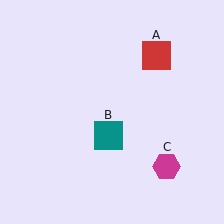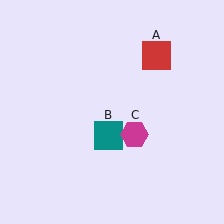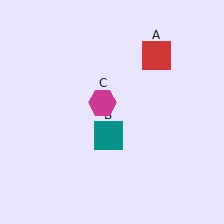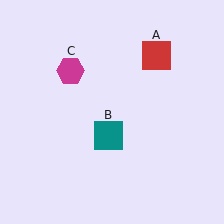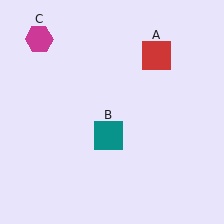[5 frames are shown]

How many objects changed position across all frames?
1 object changed position: magenta hexagon (object C).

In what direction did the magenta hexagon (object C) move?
The magenta hexagon (object C) moved up and to the left.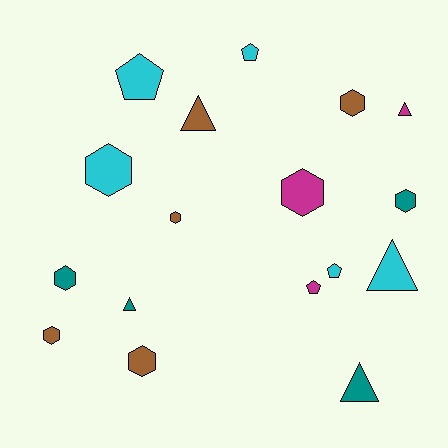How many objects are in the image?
There are 17 objects.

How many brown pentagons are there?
There are no brown pentagons.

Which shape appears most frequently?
Hexagon, with 8 objects.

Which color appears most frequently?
Brown, with 5 objects.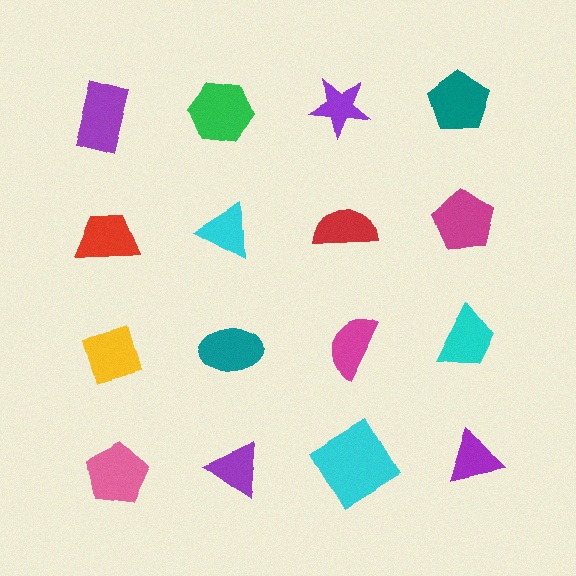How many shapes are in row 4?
4 shapes.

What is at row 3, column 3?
A magenta semicircle.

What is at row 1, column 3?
A purple star.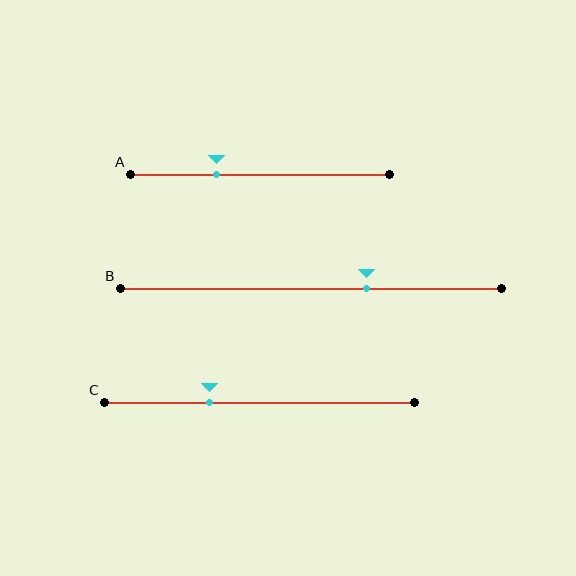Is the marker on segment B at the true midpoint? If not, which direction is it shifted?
No, the marker on segment B is shifted to the right by about 15% of the segment length.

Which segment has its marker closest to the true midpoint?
Segment B has its marker closest to the true midpoint.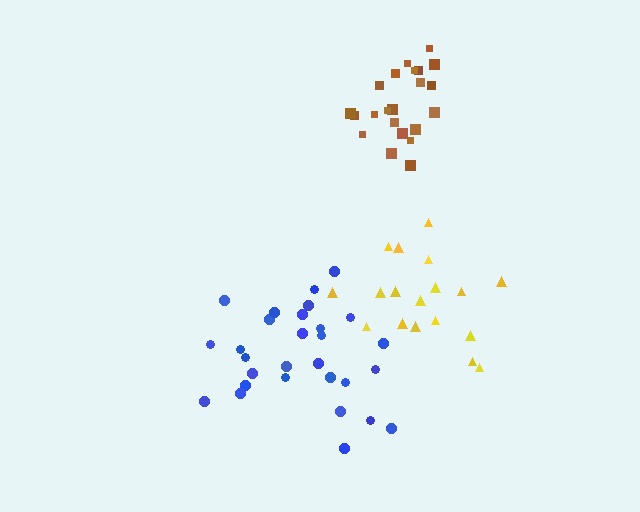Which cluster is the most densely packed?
Brown.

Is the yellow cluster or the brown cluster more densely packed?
Brown.